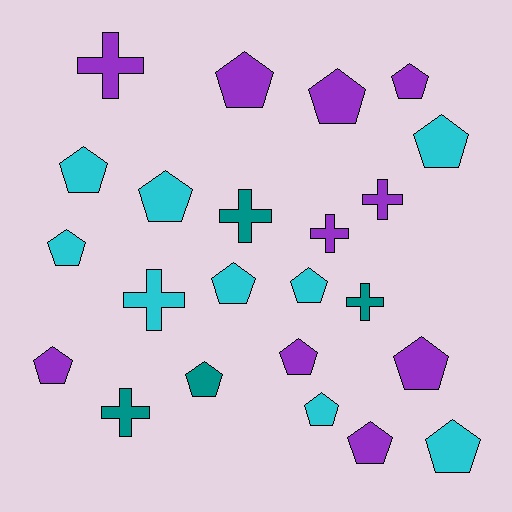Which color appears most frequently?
Purple, with 10 objects.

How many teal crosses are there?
There are 3 teal crosses.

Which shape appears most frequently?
Pentagon, with 16 objects.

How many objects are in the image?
There are 23 objects.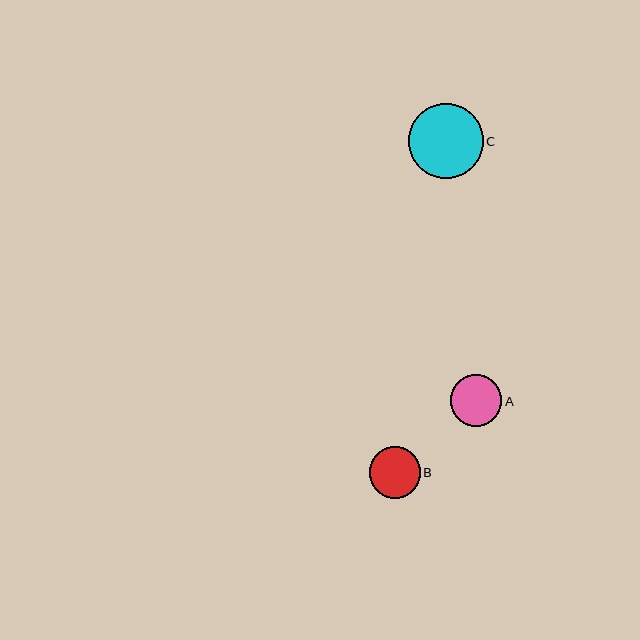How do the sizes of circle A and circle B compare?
Circle A and circle B are approximately the same size.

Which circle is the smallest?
Circle B is the smallest with a size of approximately 51 pixels.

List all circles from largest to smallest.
From largest to smallest: C, A, B.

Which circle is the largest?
Circle C is the largest with a size of approximately 75 pixels.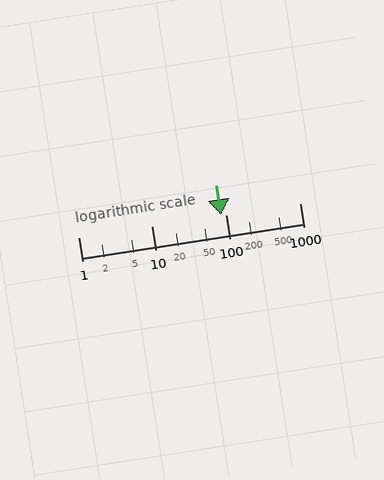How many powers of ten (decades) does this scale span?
The scale spans 3 decades, from 1 to 1000.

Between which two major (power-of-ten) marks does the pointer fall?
The pointer is between 10 and 100.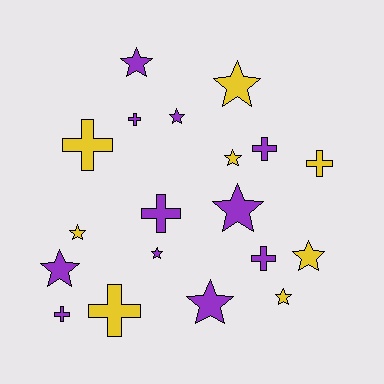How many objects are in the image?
There are 19 objects.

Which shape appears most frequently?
Star, with 11 objects.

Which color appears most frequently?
Purple, with 11 objects.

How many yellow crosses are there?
There are 3 yellow crosses.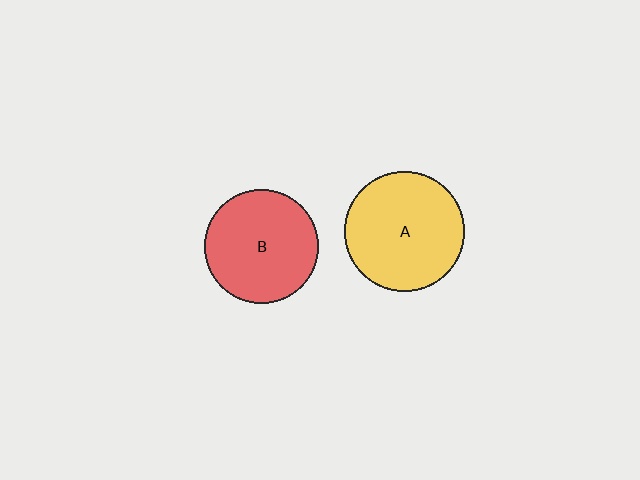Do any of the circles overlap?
No, none of the circles overlap.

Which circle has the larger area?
Circle A (yellow).